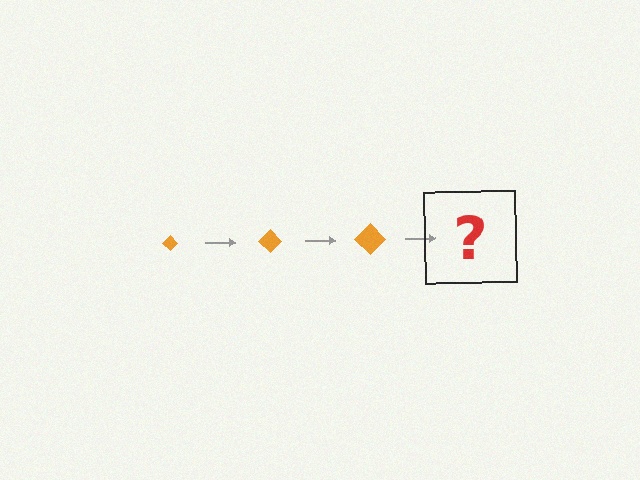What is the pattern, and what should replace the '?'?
The pattern is that the diamond gets progressively larger each step. The '?' should be an orange diamond, larger than the previous one.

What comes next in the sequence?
The next element should be an orange diamond, larger than the previous one.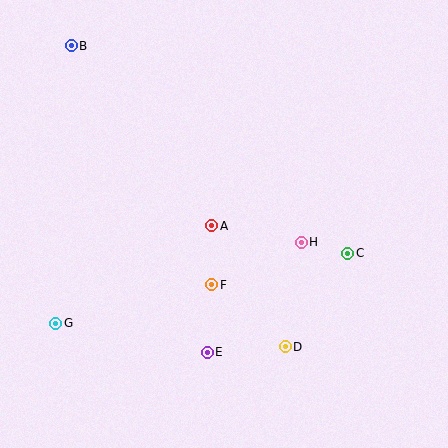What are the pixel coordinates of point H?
Point H is at (301, 242).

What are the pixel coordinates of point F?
Point F is at (212, 285).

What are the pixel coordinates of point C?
Point C is at (348, 253).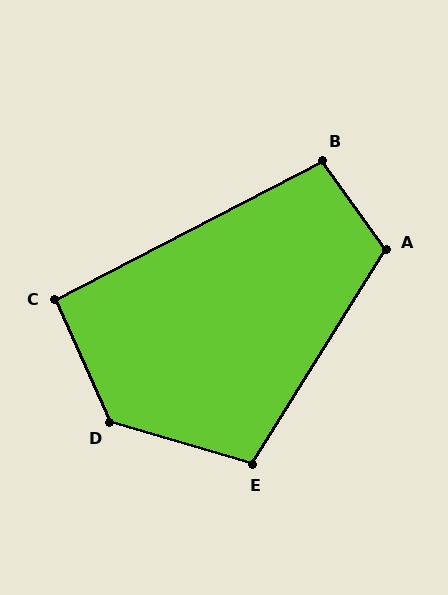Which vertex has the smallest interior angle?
C, at approximately 93 degrees.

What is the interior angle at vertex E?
Approximately 105 degrees (obtuse).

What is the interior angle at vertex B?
Approximately 98 degrees (obtuse).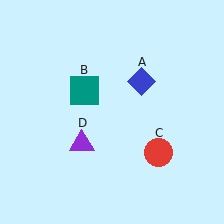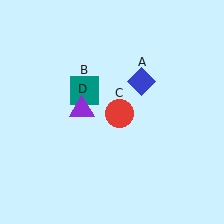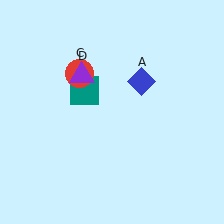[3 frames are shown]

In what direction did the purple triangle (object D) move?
The purple triangle (object D) moved up.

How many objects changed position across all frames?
2 objects changed position: red circle (object C), purple triangle (object D).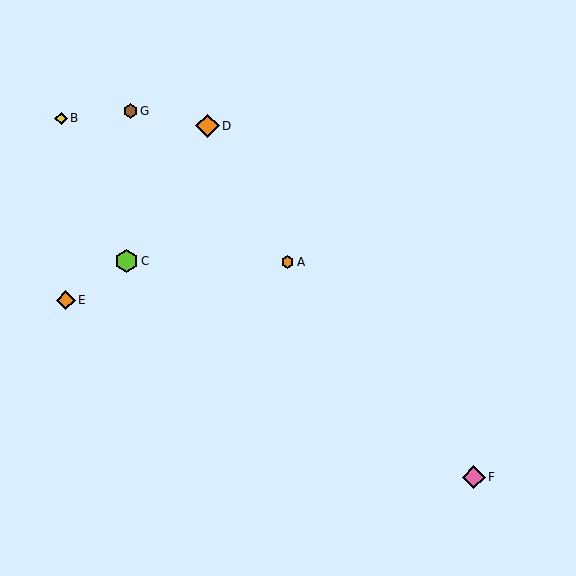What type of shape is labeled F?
Shape F is a pink diamond.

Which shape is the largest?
The orange diamond (labeled D) is the largest.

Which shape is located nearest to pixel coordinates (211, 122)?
The orange diamond (labeled D) at (207, 126) is nearest to that location.